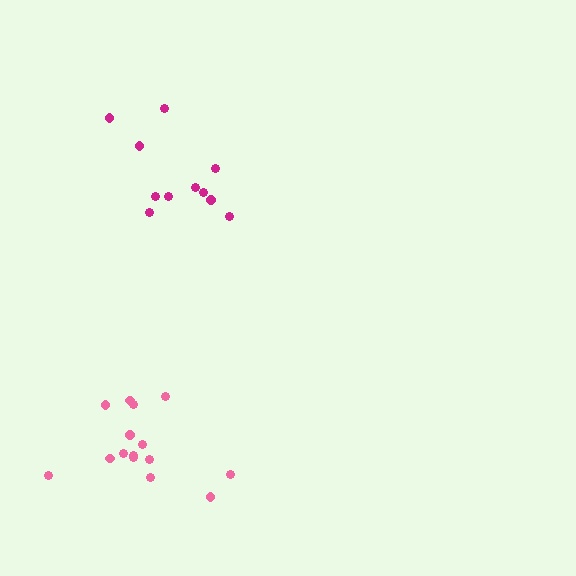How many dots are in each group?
Group 1: 11 dots, Group 2: 15 dots (26 total).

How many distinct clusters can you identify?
There are 2 distinct clusters.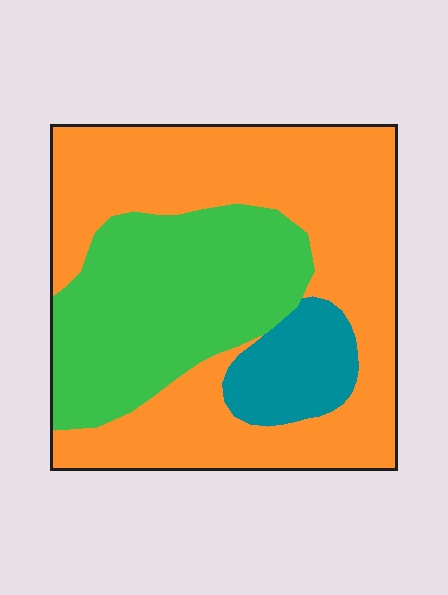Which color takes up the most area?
Orange, at roughly 55%.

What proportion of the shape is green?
Green covers roughly 35% of the shape.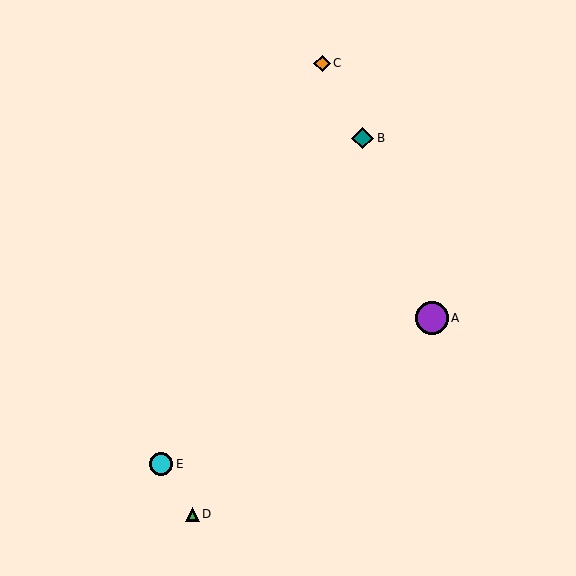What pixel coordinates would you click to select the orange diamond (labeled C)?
Click at (322, 63) to select the orange diamond C.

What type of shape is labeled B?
Shape B is a teal diamond.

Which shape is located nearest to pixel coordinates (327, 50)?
The orange diamond (labeled C) at (322, 63) is nearest to that location.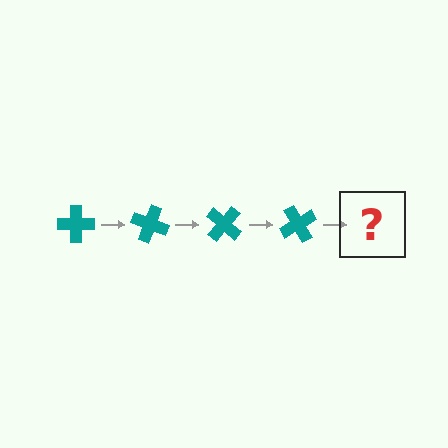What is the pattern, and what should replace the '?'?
The pattern is that the cross rotates 20 degrees each step. The '?' should be a teal cross rotated 80 degrees.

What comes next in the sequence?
The next element should be a teal cross rotated 80 degrees.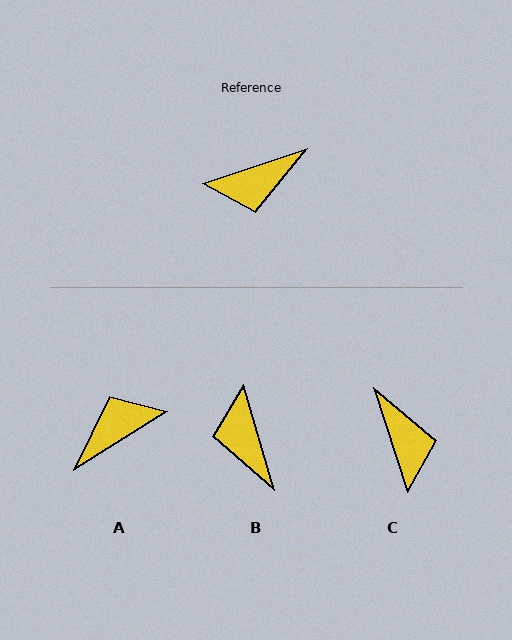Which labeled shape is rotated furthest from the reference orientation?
A, about 166 degrees away.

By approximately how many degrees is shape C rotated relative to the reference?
Approximately 89 degrees counter-clockwise.